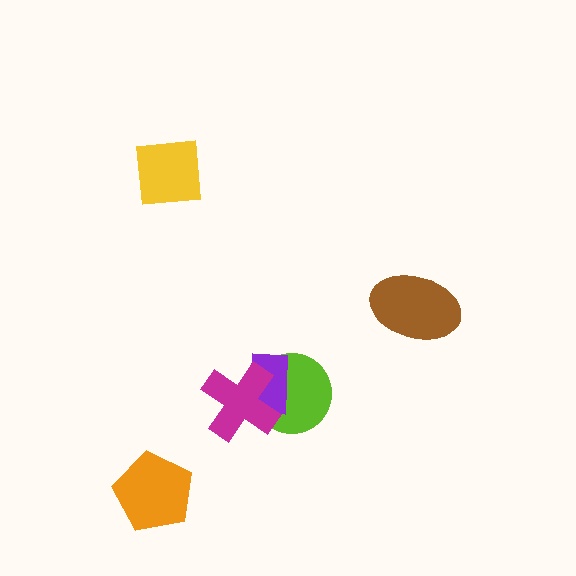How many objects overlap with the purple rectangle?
2 objects overlap with the purple rectangle.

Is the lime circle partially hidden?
Yes, it is partially covered by another shape.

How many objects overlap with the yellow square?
0 objects overlap with the yellow square.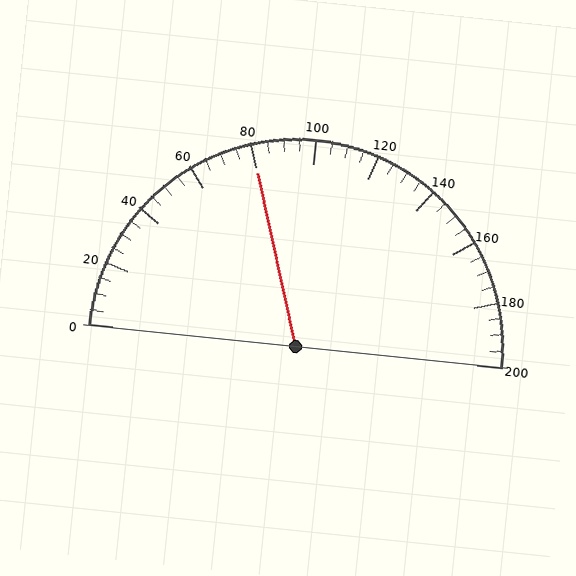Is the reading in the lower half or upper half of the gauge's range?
The reading is in the lower half of the range (0 to 200).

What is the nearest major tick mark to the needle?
The nearest major tick mark is 80.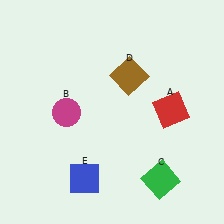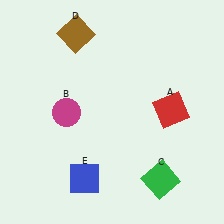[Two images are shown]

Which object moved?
The brown square (D) moved left.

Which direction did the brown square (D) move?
The brown square (D) moved left.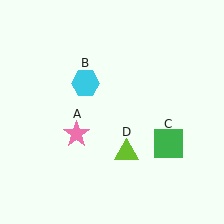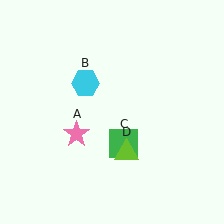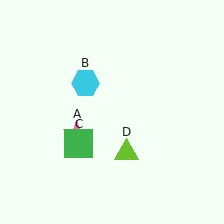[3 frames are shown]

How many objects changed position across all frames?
1 object changed position: green square (object C).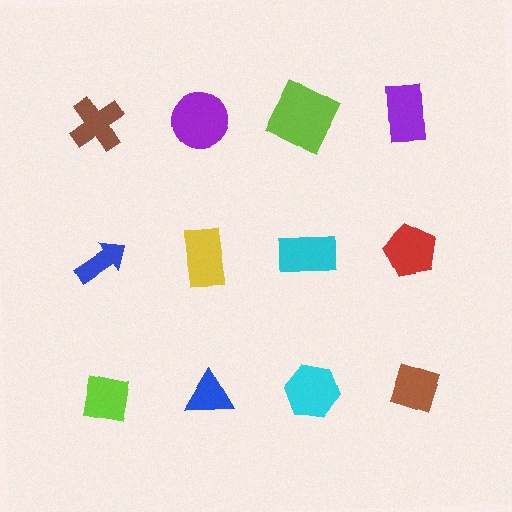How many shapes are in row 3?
4 shapes.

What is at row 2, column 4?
A red pentagon.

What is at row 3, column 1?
A lime square.